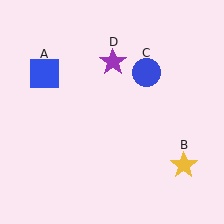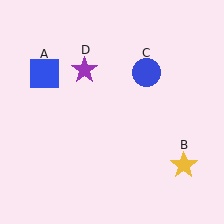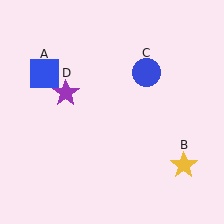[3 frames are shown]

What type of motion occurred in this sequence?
The purple star (object D) rotated counterclockwise around the center of the scene.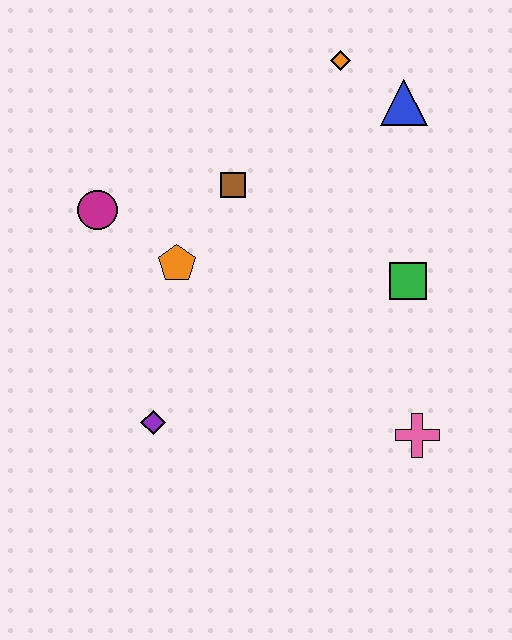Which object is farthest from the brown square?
The pink cross is farthest from the brown square.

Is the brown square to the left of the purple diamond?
No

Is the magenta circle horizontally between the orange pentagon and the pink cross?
No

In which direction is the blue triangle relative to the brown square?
The blue triangle is to the right of the brown square.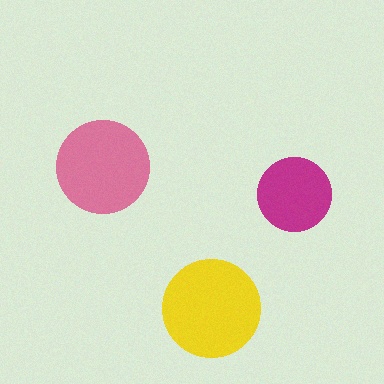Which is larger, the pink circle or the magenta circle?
The pink one.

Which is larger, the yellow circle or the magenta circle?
The yellow one.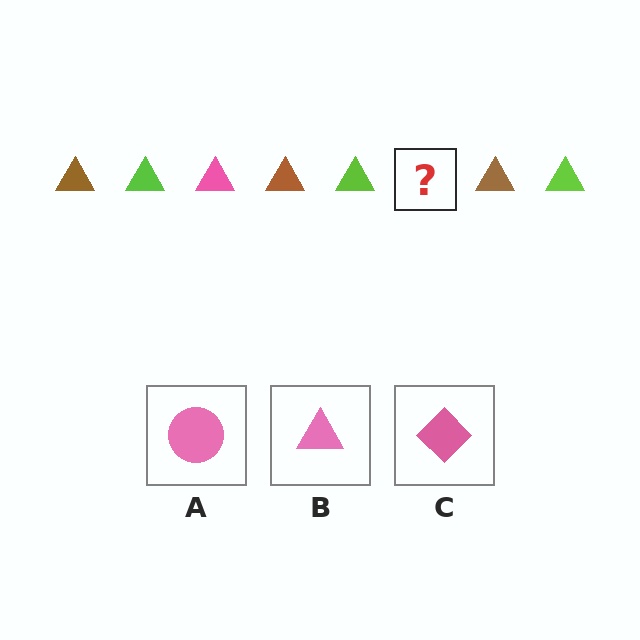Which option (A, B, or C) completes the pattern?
B.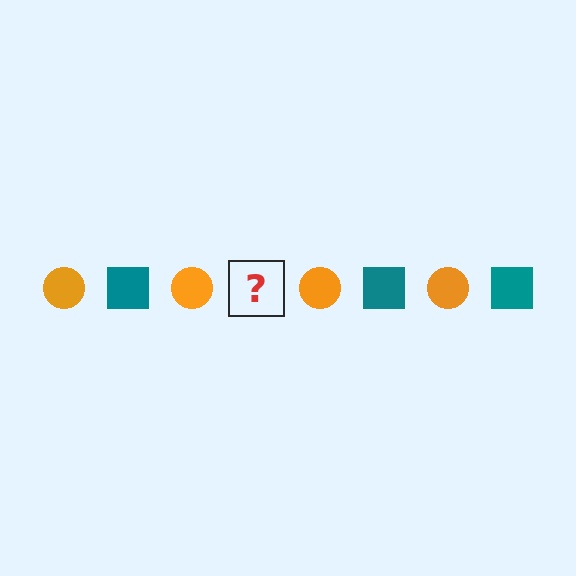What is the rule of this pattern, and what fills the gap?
The rule is that the pattern alternates between orange circle and teal square. The gap should be filled with a teal square.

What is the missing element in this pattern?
The missing element is a teal square.